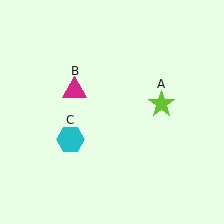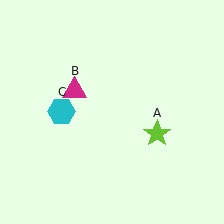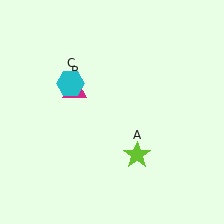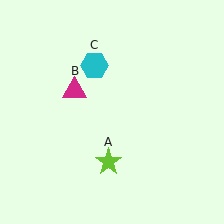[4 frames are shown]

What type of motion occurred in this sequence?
The lime star (object A), cyan hexagon (object C) rotated clockwise around the center of the scene.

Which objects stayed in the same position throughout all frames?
Magenta triangle (object B) remained stationary.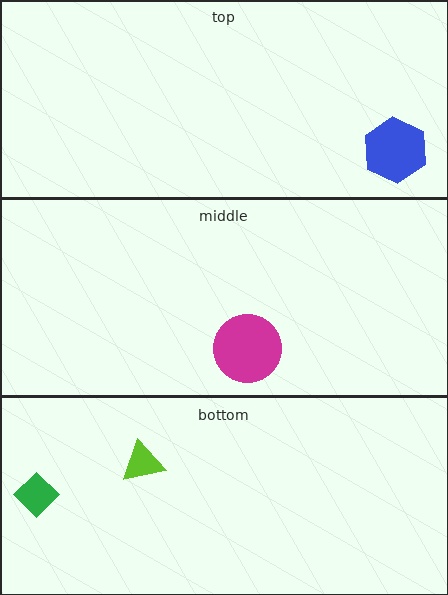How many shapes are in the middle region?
1.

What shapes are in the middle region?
The magenta circle.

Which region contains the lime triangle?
The bottom region.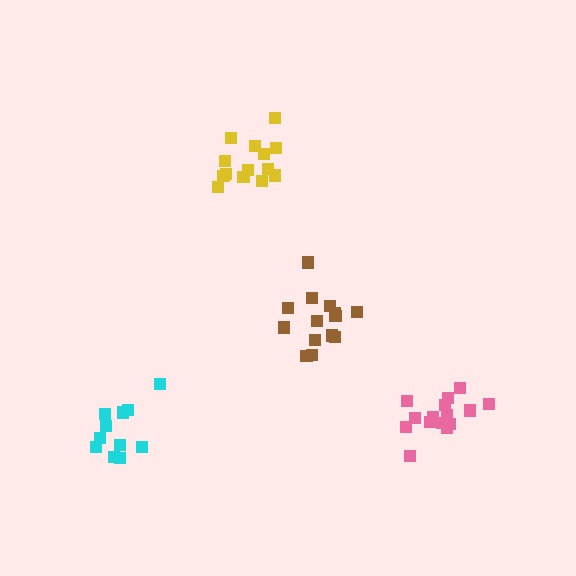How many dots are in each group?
Group 1: 11 dots, Group 2: 14 dots, Group 3: 15 dots, Group 4: 14 dots (54 total).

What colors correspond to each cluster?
The clusters are colored: cyan, yellow, pink, brown.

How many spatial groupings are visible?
There are 4 spatial groupings.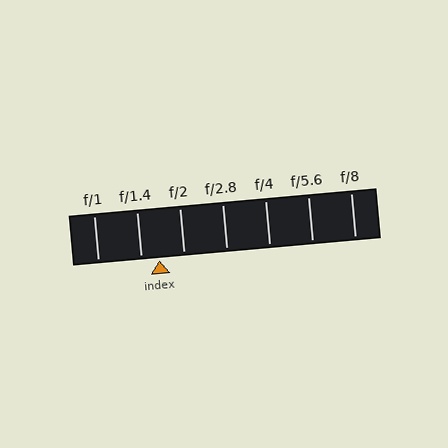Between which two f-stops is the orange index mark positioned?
The index mark is between f/1.4 and f/2.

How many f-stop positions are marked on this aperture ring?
There are 7 f-stop positions marked.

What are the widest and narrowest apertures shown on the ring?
The widest aperture shown is f/1 and the narrowest is f/8.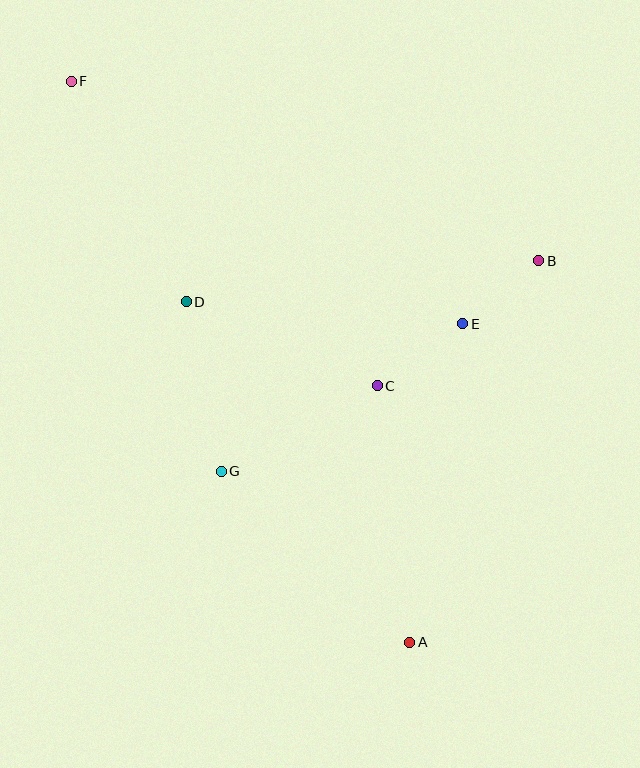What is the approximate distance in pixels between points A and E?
The distance between A and E is approximately 323 pixels.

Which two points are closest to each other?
Points B and E are closest to each other.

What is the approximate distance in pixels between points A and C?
The distance between A and C is approximately 259 pixels.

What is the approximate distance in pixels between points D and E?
The distance between D and E is approximately 278 pixels.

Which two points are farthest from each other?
Points A and F are farthest from each other.